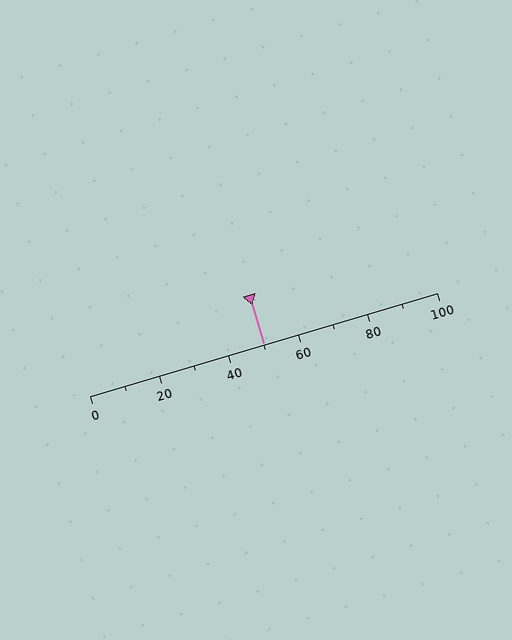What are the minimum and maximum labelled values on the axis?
The axis runs from 0 to 100.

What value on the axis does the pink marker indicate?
The marker indicates approximately 50.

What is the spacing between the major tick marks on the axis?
The major ticks are spaced 20 apart.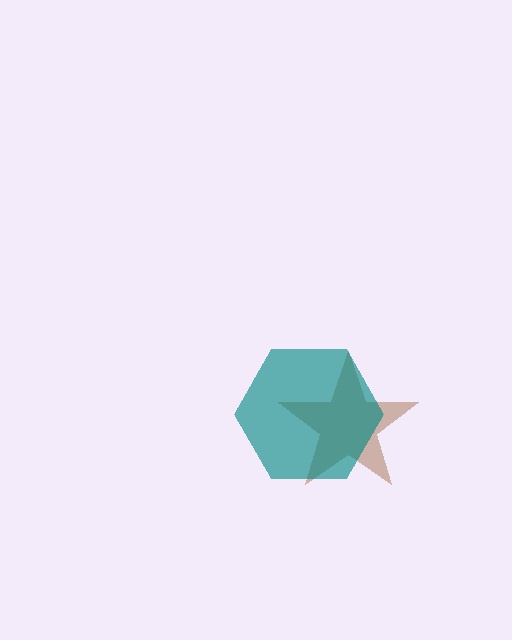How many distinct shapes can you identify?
There are 2 distinct shapes: a brown star, a teal hexagon.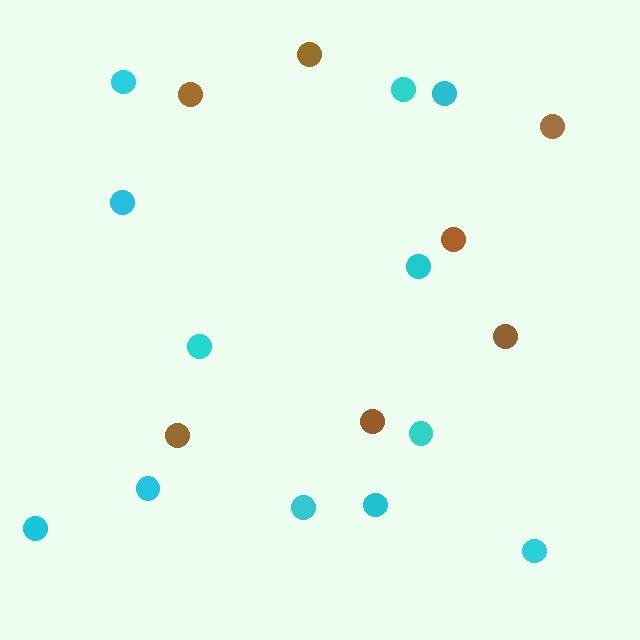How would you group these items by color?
There are 2 groups: one group of brown circles (7) and one group of cyan circles (12).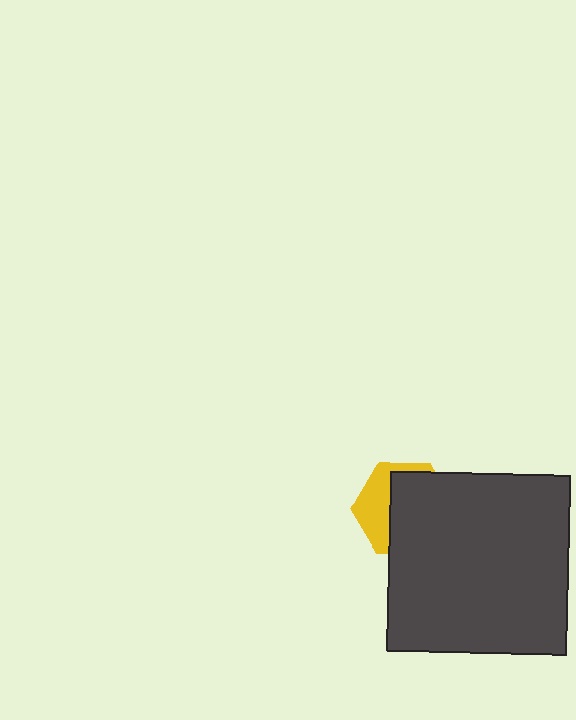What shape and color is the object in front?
The object in front is a dark gray square.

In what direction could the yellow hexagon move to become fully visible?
The yellow hexagon could move left. That would shift it out from behind the dark gray square entirely.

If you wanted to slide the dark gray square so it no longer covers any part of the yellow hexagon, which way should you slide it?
Slide it right — that is the most direct way to separate the two shapes.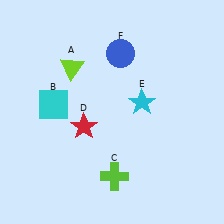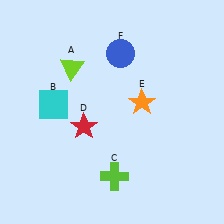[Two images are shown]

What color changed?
The star (E) changed from cyan in Image 1 to orange in Image 2.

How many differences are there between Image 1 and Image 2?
There is 1 difference between the two images.